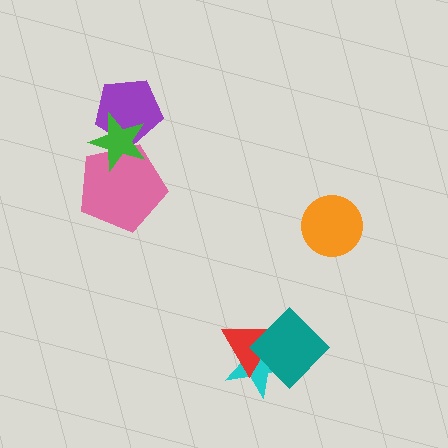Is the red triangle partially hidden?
Yes, it is partially covered by another shape.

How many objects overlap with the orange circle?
0 objects overlap with the orange circle.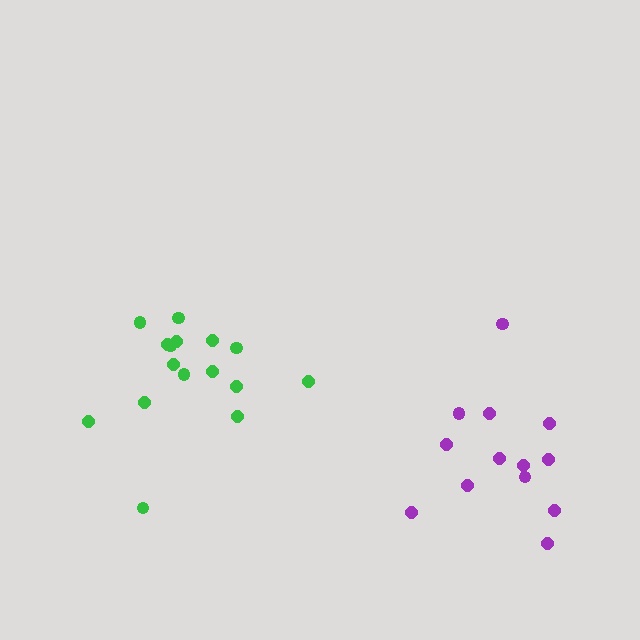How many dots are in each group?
Group 1: 16 dots, Group 2: 13 dots (29 total).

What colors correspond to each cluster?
The clusters are colored: green, purple.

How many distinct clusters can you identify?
There are 2 distinct clusters.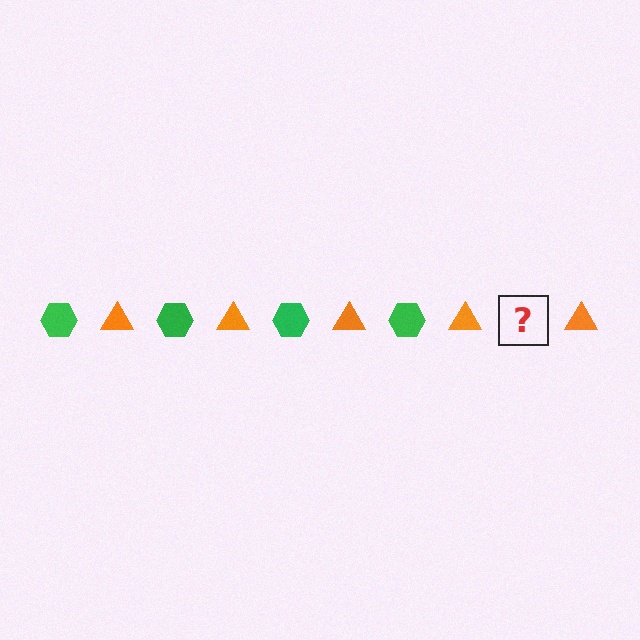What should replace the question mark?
The question mark should be replaced with a green hexagon.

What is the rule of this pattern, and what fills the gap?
The rule is that the pattern alternates between green hexagon and orange triangle. The gap should be filled with a green hexagon.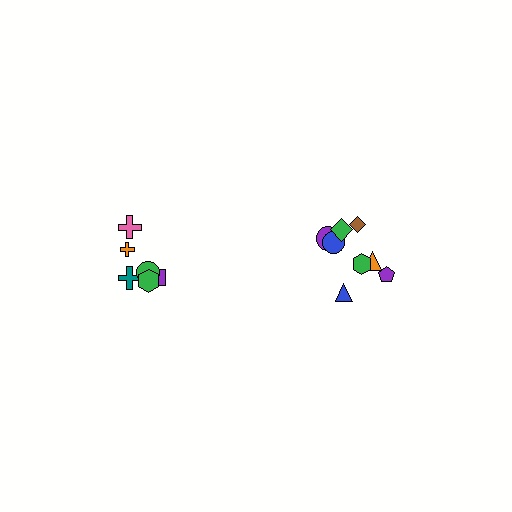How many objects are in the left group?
There are 6 objects.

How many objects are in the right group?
There are 8 objects.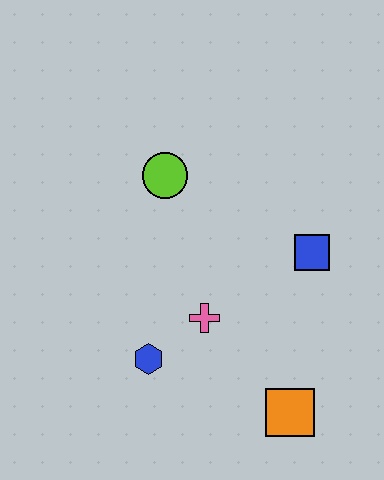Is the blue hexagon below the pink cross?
Yes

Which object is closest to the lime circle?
The pink cross is closest to the lime circle.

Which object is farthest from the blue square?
The blue hexagon is farthest from the blue square.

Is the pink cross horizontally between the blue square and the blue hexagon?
Yes